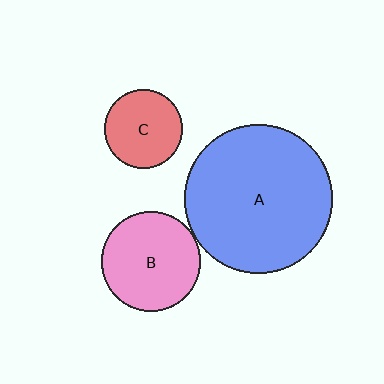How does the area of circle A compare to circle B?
Approximately 2.2 times.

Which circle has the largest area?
Circle A (blue).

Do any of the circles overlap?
No, none of the circles overlap.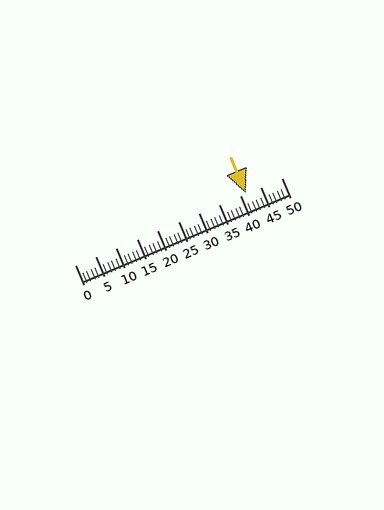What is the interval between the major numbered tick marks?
The major tick marks are spaced 5 units apart.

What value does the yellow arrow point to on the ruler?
The yellow arrow points to approximately 41.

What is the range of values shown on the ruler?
The ruler shows values from 0 to 50.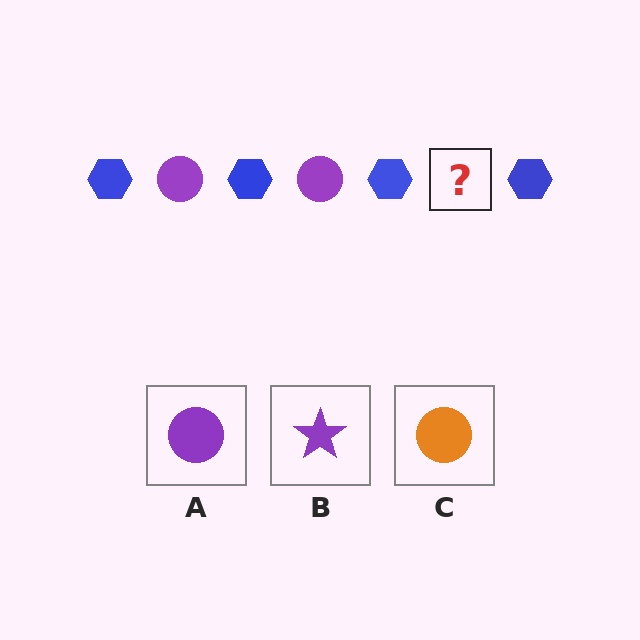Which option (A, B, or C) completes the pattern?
A.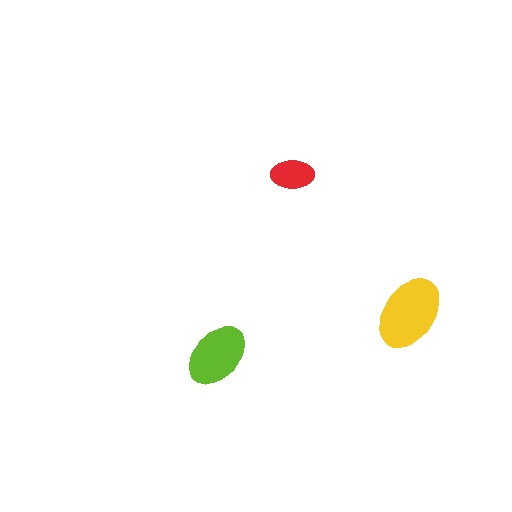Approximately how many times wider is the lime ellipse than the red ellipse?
About 1.5 times wider.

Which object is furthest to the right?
The yellow ellipse is rightmost.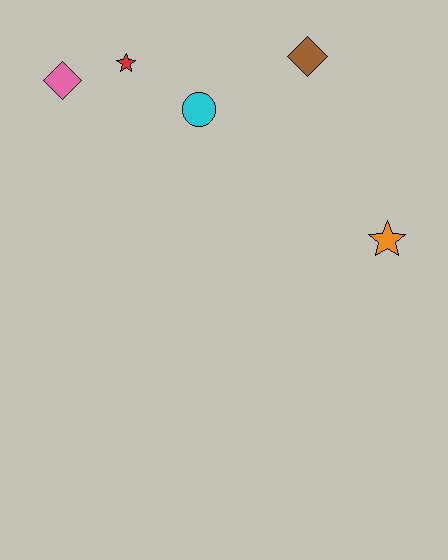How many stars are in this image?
There are 2 stars.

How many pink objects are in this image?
There is 1 pink object.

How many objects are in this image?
There are 5 objects.